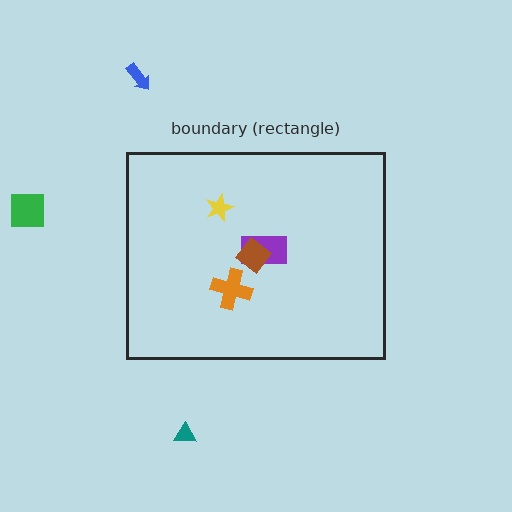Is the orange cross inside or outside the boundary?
Inside.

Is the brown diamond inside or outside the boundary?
Inside.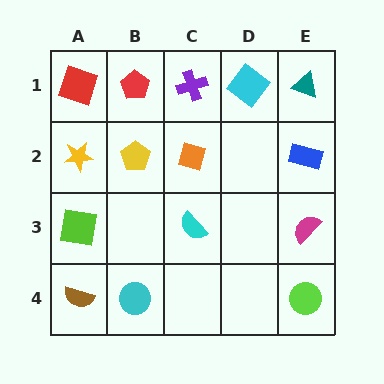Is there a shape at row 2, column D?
No, that cell is empty.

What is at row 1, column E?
A teal triangle.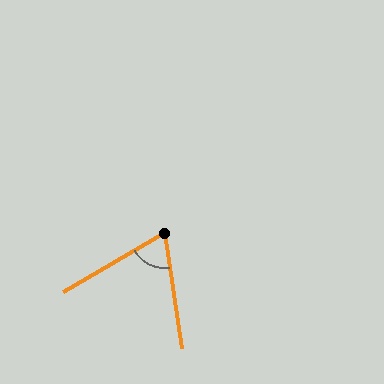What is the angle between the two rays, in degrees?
Approximately 68 degrees.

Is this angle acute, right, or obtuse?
It is acute.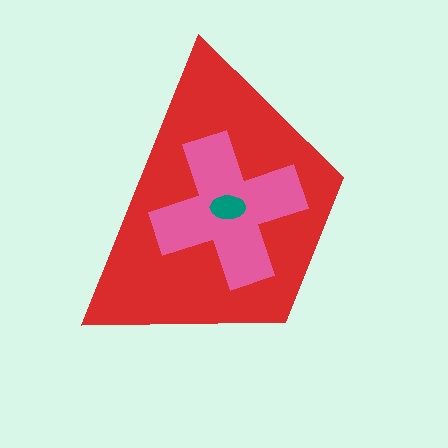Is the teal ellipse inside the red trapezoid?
Yes.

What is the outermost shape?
The red trapezoid.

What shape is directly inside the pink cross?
The teal ellipse.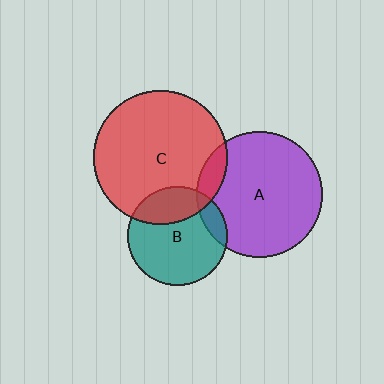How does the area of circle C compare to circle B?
Approximately 1.8 times.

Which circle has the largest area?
Circle C (red).